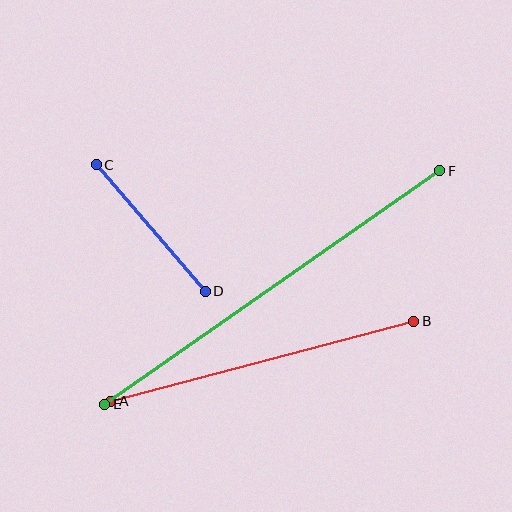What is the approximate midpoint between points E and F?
The midpoint is at approximately (272, 288) pixels.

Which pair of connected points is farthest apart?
Points E and F are farthest apart.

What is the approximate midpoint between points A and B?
The midpoint is at approximately (262, 361) pixels.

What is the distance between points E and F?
The distance is approximately 408 pixels.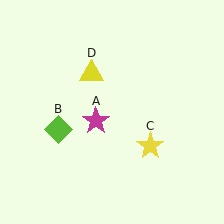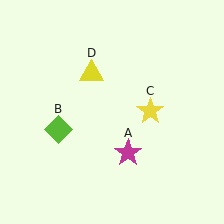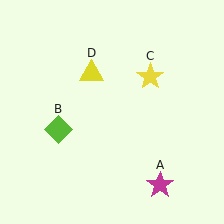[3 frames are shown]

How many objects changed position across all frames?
2 objects changed position: magenta star (object A), yellow star (object C).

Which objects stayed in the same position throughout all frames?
Lime diamond (object B) and yellow triangle (object D) remained stationary.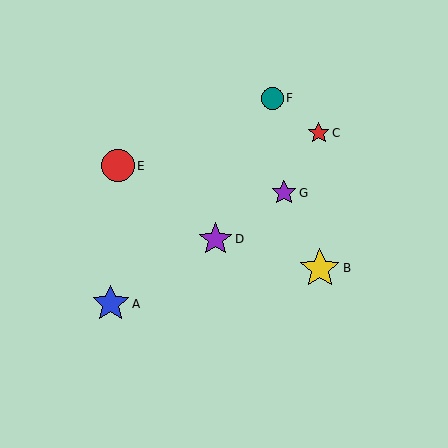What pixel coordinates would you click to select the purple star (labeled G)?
Click at (284, 193) to select the purple star G.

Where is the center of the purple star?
The center of the purple star is at (216, 239).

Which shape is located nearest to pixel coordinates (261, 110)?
The teal circle (labeled F) at (272, 98) is nearest to that location.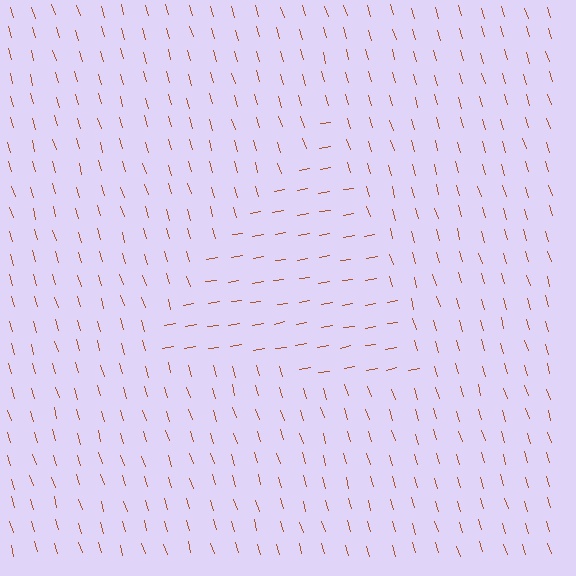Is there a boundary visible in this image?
Yes, there is a texture boundary formed by a change in line orientation.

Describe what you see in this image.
The image is filled with small brown line segments. A triangle region in the image has lines oriented differently from the surrounding lines, creating a visible texture boundary.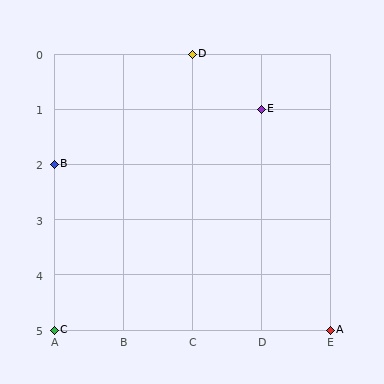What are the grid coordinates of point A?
Point A is at grid coordinates (E, 5).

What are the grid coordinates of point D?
Point D is at grid coordinates (C, 0).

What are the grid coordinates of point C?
Point C is at grid coordinates (A, 5).